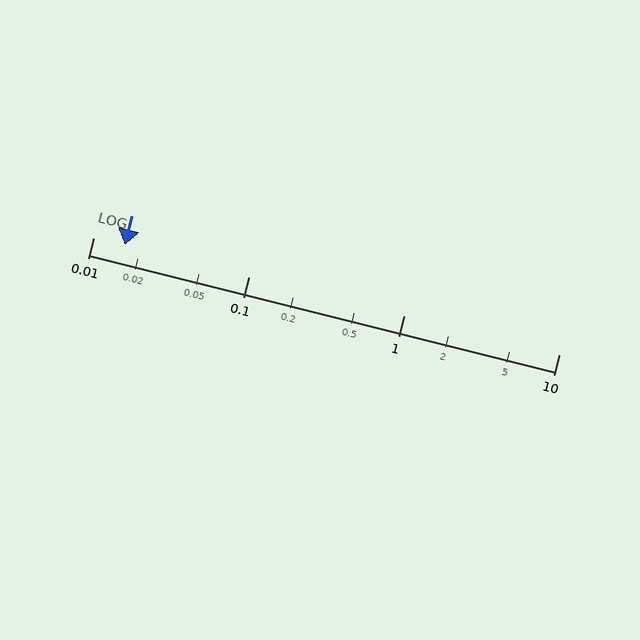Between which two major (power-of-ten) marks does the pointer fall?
The pointer is between 0.01 and 0.1.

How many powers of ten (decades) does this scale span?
The scale spans 3 decades, from 0.01 to 10.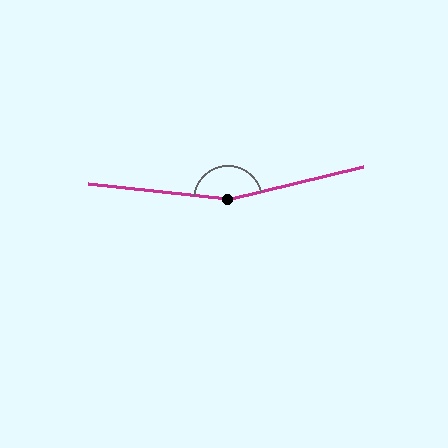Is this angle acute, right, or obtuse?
It is obtuse.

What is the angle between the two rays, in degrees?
Approximately 160 degrees.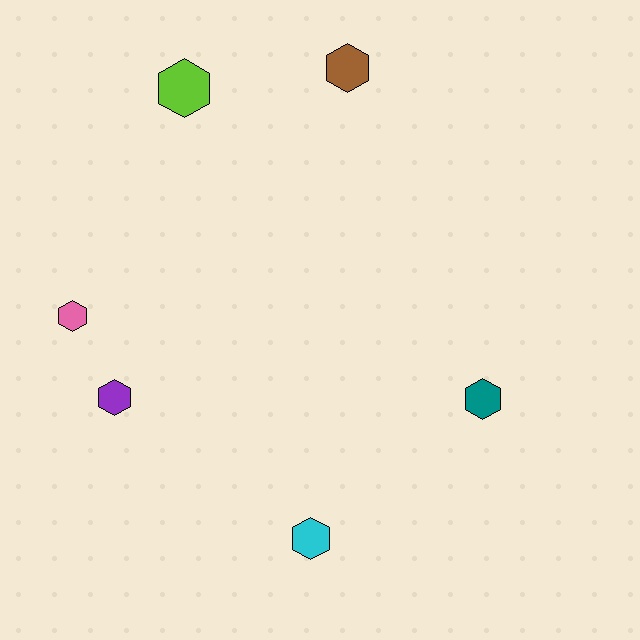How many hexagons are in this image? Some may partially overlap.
There are 6 hexagons.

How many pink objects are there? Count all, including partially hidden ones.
There is 1 pink object.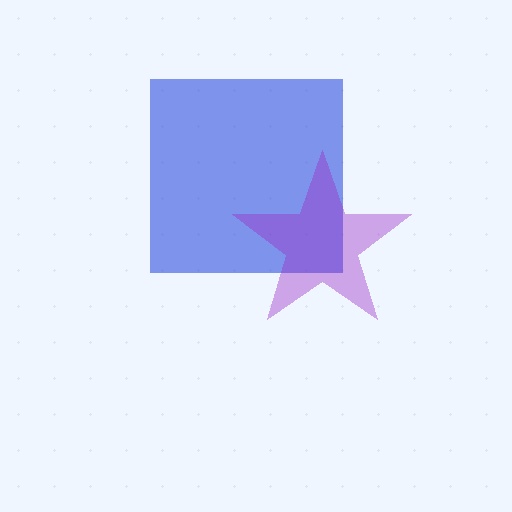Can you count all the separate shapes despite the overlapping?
Yes, there are 2 separate shapes.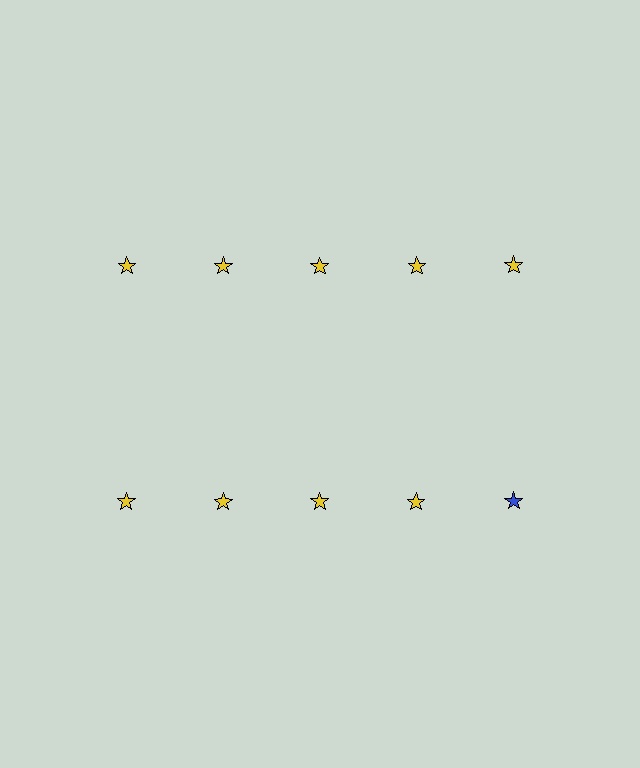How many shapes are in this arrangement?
There are 10 shapes arranged in a grid pattern.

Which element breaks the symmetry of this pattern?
The blue star in the second row, rightmost column breaks the symmetry. All other shapes are yellow stars.